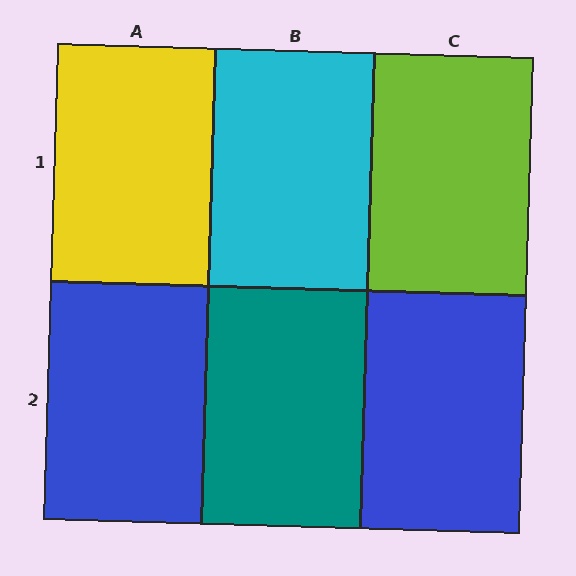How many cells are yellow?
1 cell is yellow.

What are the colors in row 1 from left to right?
Yellow, cyan, lime.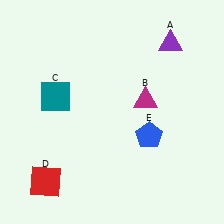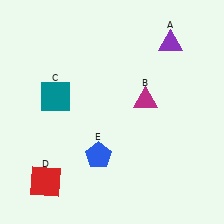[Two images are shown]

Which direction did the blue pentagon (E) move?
The blue pentagon (E) moved left.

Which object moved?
The blue pentagon (E) moved left.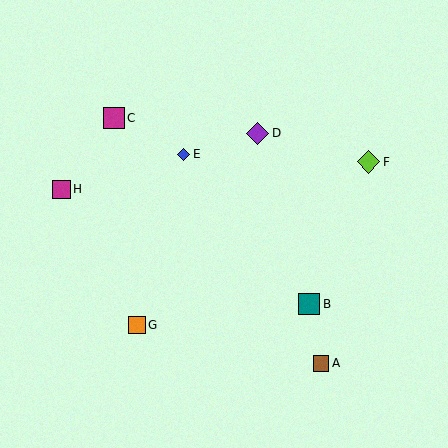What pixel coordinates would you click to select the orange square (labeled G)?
Click at (137, 325) to select the orange square G.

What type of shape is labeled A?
Shape A is a brown square.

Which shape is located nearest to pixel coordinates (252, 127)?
The purple diamond (labeled D) at (258, 133) is nearest to that location.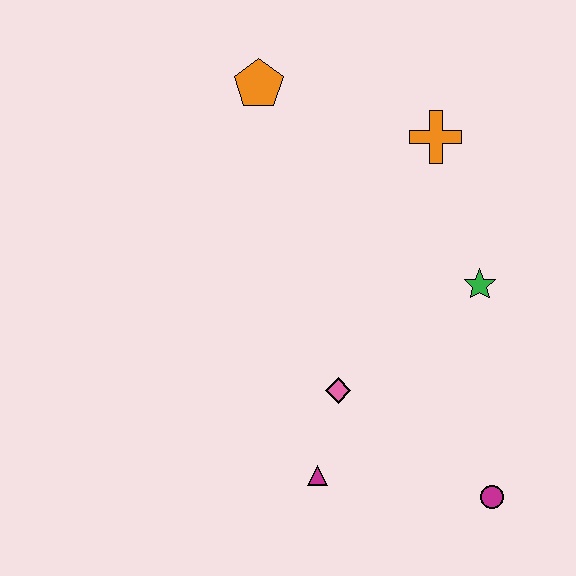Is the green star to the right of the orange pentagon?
Yes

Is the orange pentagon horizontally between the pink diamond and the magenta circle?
No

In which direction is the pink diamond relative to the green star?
The pink diamond is to the left of the green star.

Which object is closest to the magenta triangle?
The pink diamond is closest to the magenta triangle.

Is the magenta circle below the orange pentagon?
Yes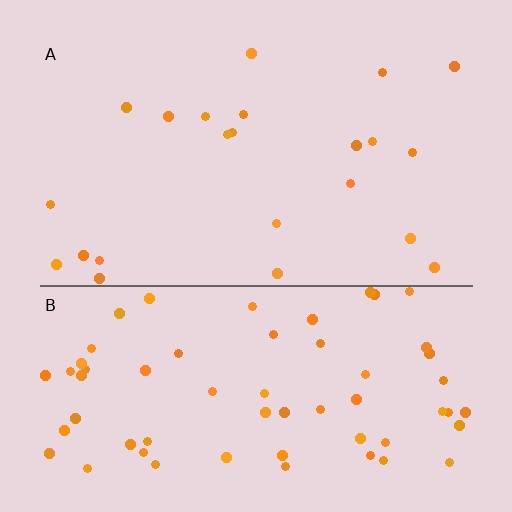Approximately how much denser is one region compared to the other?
Approximately 2.8× — region B over region A.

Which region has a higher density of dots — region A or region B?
B (the bottom).